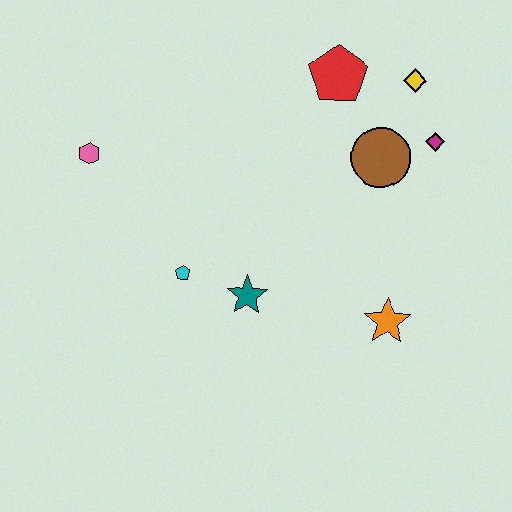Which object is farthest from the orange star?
The pink hexagon is farthest from the orange star.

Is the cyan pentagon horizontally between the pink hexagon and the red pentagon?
Yes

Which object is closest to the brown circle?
The magenta diamond is closest to the brown circle.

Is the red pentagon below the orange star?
No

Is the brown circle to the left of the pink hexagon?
No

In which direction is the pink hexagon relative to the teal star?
The pink hexagon is to the left of the teal star.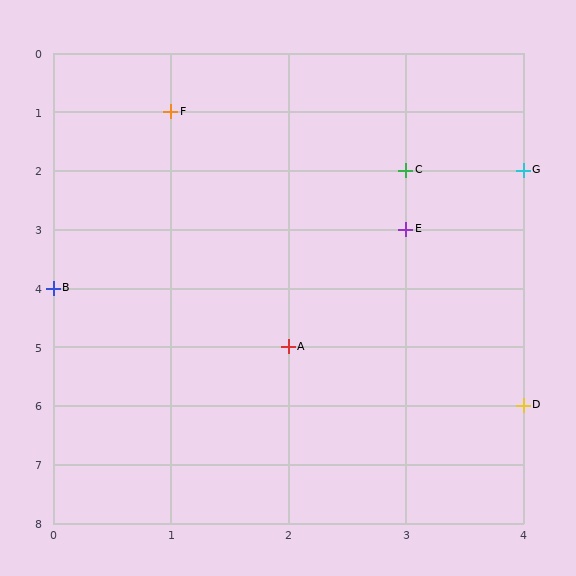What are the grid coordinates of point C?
Point C is at grid coordinates (3, 2).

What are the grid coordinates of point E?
Point E is at grid coordinates (3, 3).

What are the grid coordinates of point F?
Point F is at grid coordinates (1, 1).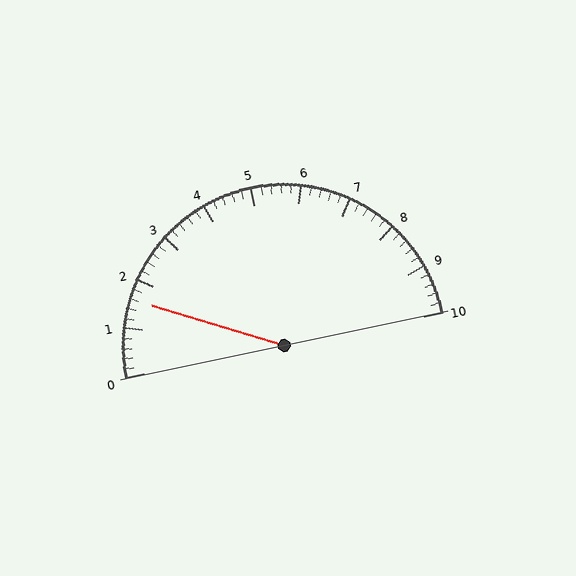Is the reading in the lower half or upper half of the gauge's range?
The reading is in the lower half of the range (0 to 10).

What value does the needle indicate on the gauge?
The needle indicates approximately 1.6.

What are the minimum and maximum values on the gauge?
The gauge ranges from 0 to 10.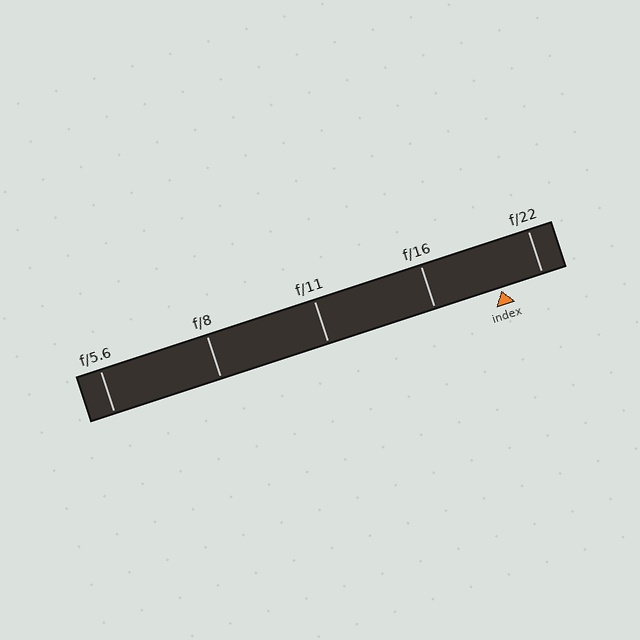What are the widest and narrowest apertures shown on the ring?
The widest aperture shown is f/5.6 and the narrowest is f/22.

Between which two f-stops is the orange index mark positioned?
The index mark is between f/16 and f/22.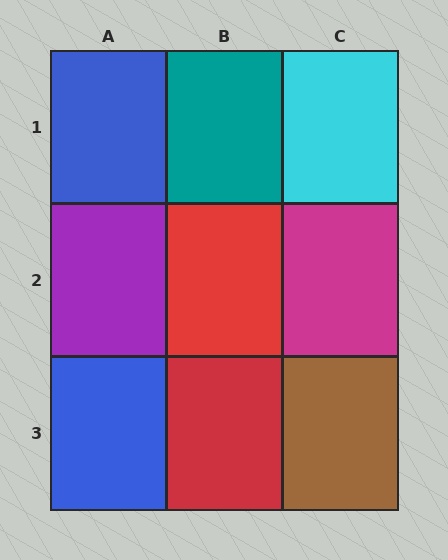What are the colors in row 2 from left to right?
Purple, red, magenta.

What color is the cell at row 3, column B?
Red.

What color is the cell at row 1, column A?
Blue.